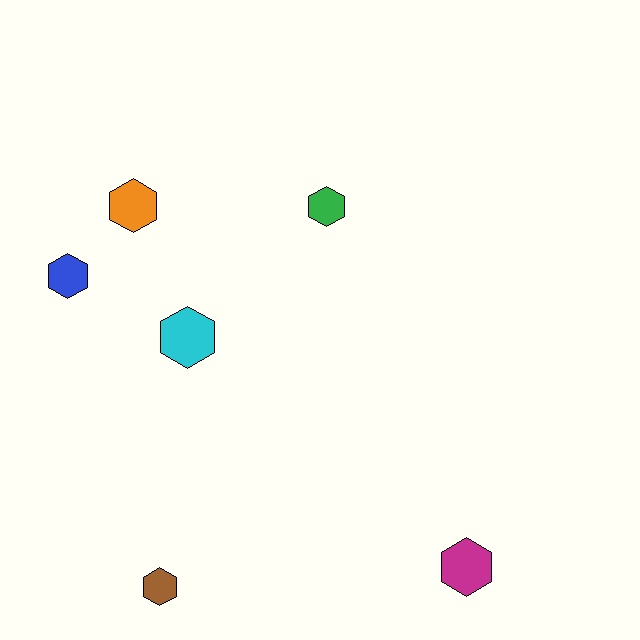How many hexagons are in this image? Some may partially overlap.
There are 6 hexagons.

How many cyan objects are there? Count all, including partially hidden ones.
There is 1 cyan object.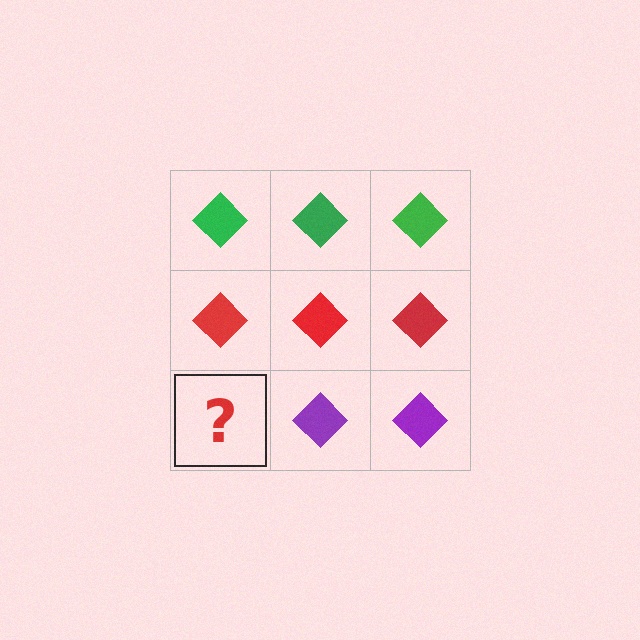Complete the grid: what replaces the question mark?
The question mark should be replaced with a purple diamond.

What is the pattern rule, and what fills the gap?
The rule is that each row has a consistent color. The gap should be filled with a purple diamond.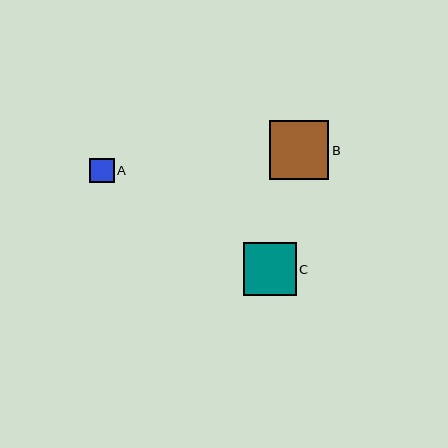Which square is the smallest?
Square A is the smallest with a size of approximately 24 pixels.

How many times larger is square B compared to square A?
Square B is approximately 2.4 times the size of square A.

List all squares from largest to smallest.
From largest to smallest: B, C, A.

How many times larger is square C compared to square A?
Square C is approximately 2.2 times the size of square A.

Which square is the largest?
Square B is the largest with a size of approximately 59 pixels.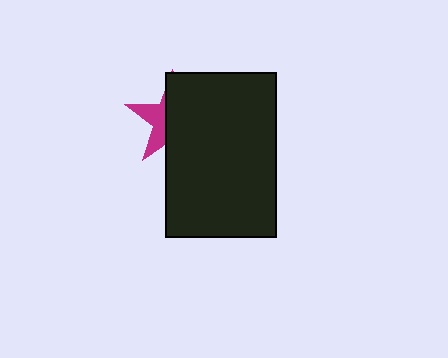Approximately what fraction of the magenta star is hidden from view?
Roughly 64% of the magenta star is hidden behind the black rectangle.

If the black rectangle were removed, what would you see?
You would see the complete magenta star.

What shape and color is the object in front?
The object in front is a black rectangle.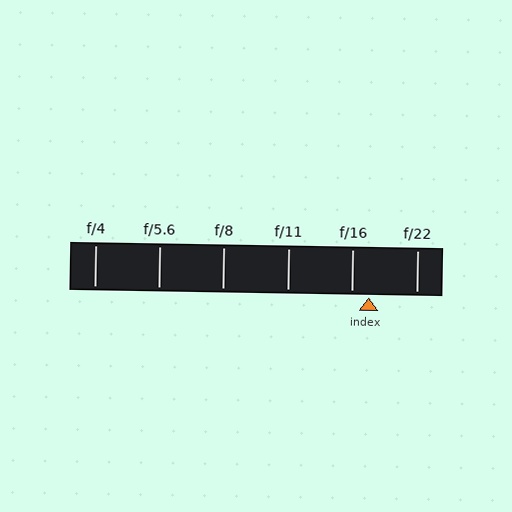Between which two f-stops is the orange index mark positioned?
The index mark is between f/16 and f/22.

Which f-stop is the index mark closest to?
The index mark is closest to f/16.